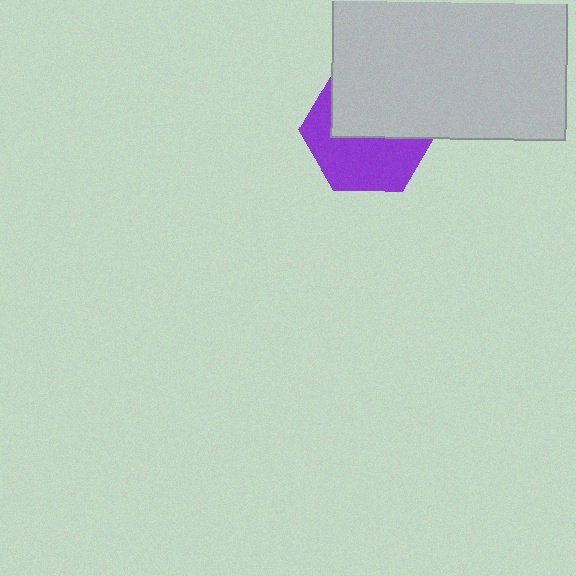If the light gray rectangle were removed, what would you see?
You would see the complete purple hexagon.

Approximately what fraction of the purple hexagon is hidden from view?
Roughly 50% of the purple hexagon is hidden behind the light gray rectangle.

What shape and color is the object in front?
The object in front is a light gray rectangle.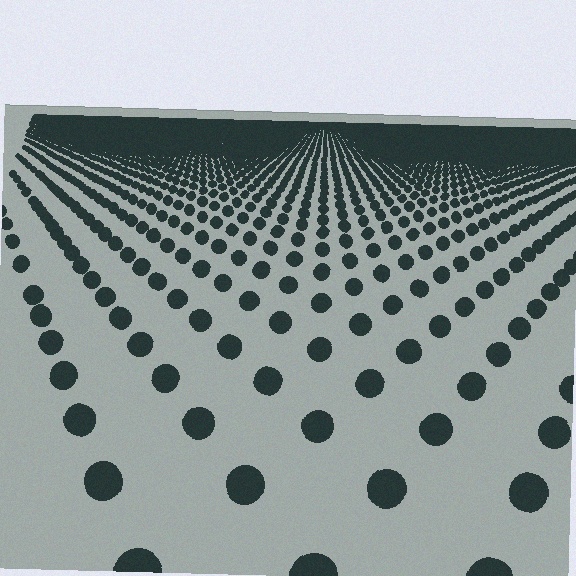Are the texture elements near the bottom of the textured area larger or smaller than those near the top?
Larger. Near the bottom, elements are closer to the viewer and appear at a bigger on-screen size.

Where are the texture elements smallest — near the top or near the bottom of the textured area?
Near the top.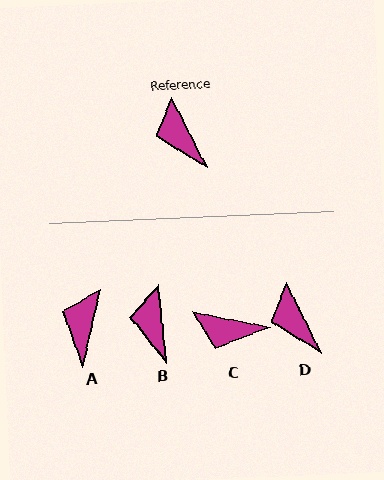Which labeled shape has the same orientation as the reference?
D.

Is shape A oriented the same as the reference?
No, it is off by about 39 degrees.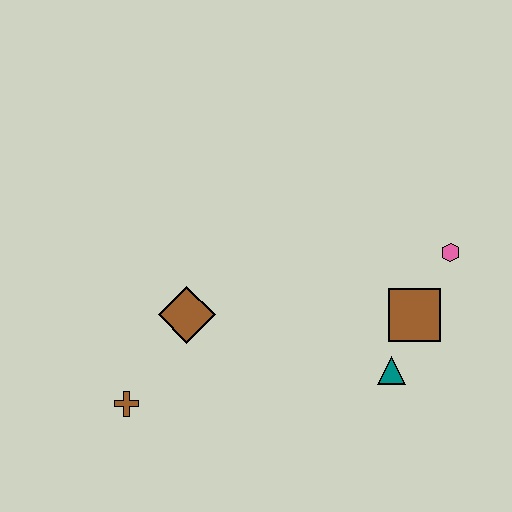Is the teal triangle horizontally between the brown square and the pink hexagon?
No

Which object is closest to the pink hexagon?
The brown square is closest to the pink hexagon.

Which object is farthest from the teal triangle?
The brown cross is farthest from the teal triangle.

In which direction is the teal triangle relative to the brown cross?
The teal triangle is to the right of the brown cross.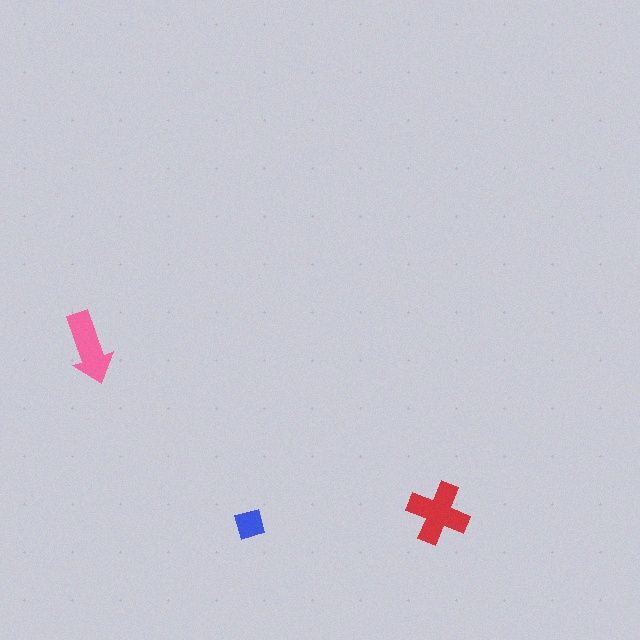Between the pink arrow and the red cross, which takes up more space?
The red cross.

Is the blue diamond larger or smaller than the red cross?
Smaller.